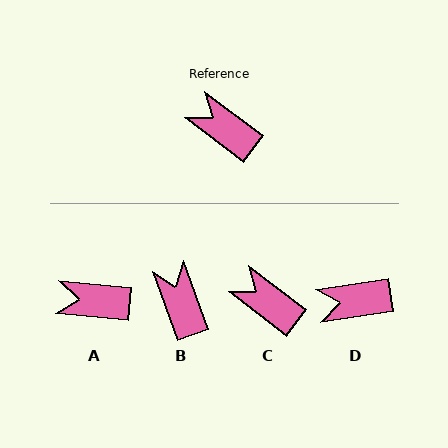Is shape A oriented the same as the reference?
No, it is off by about 31 degrees.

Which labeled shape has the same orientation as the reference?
C.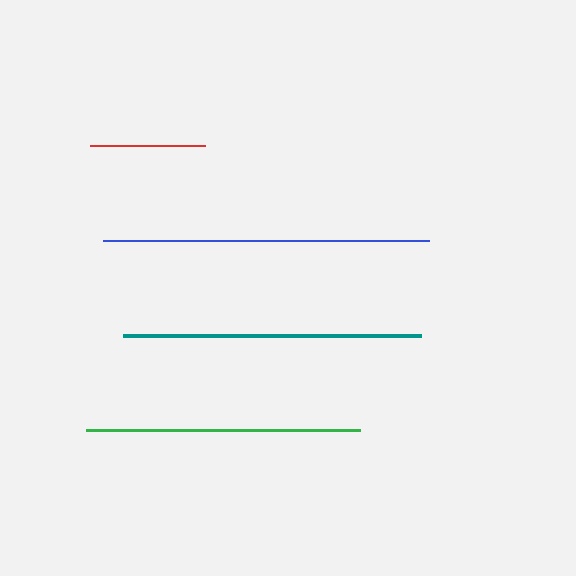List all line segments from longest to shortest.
From longest to shortest: blue, teal, green, red.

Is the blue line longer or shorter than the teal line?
The blue line is longer than the teal line.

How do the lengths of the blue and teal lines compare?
The blue and teal lines are approximately the same length.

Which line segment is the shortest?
The red line is the shortest at approximately 115 pixels.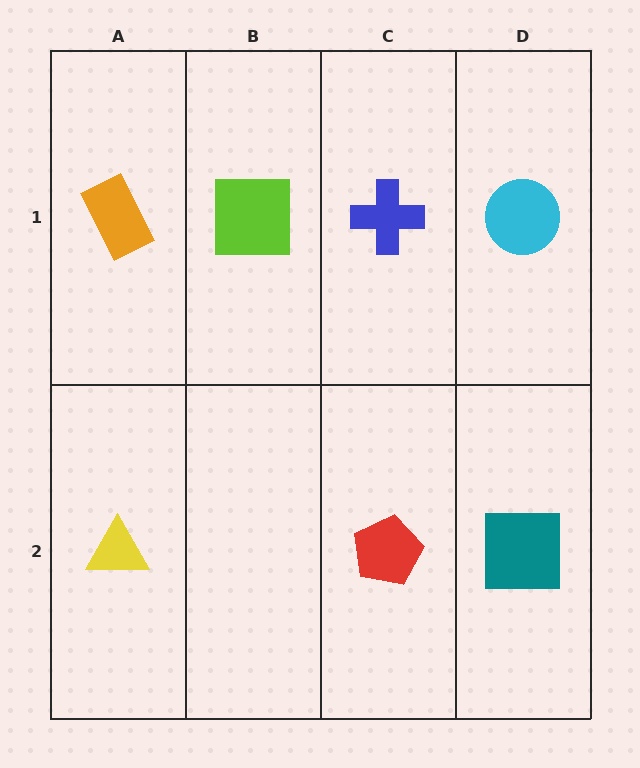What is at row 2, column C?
A red pentagon.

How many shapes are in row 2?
3 shapes.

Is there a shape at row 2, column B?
No, that cell is empty.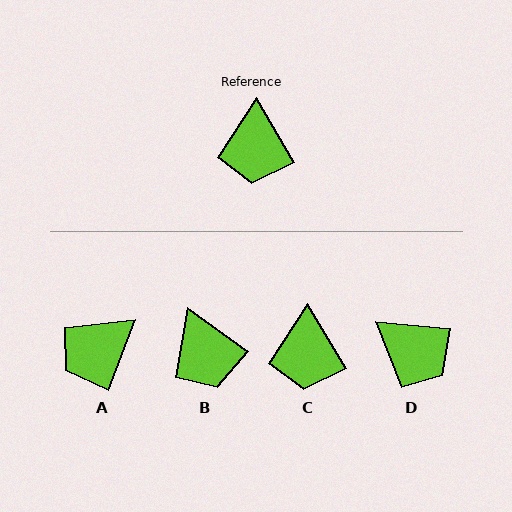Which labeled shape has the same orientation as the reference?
C.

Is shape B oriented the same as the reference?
No, it is off by about 23 degrees.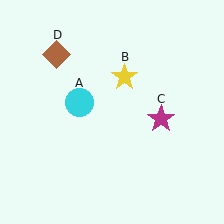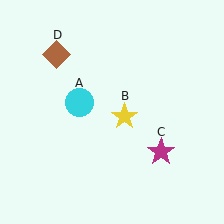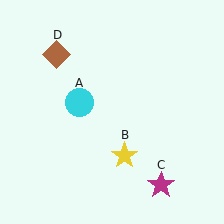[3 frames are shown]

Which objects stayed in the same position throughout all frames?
Cyan circle (object A) and brown diamond (object D) remained stationary.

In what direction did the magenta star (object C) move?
The magenta star (object C) moved down.